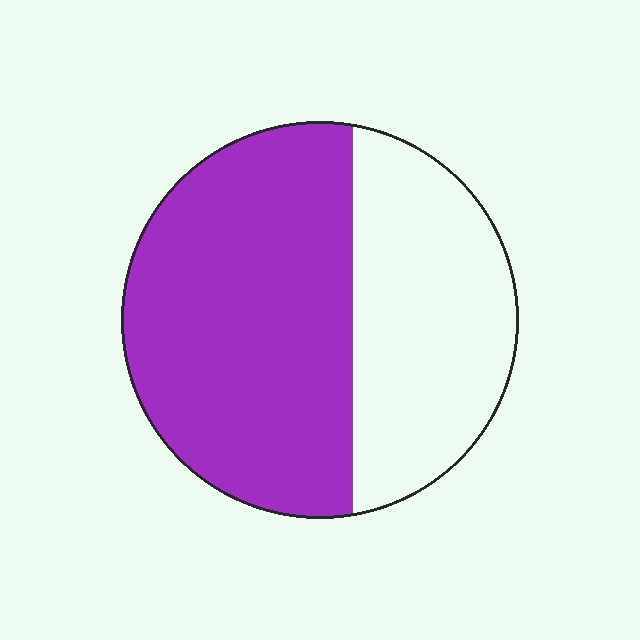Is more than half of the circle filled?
Yes.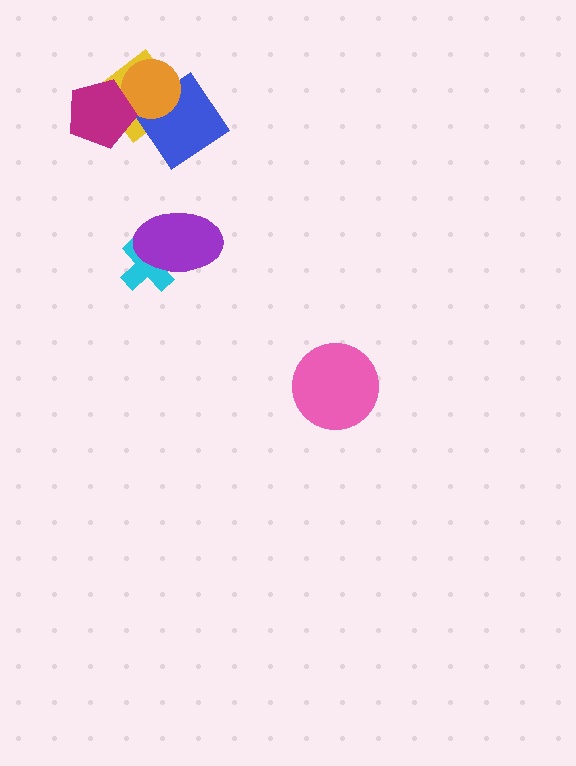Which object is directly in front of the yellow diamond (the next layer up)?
The blue diamond is directly in front of the yellow diamond.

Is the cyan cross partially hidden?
Yes, it is partially covered by another shape.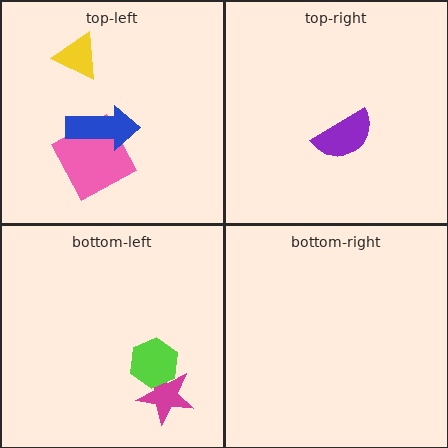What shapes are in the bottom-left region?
The magenta star, the lime hexagon.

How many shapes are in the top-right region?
1.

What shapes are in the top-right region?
The purple semicircle.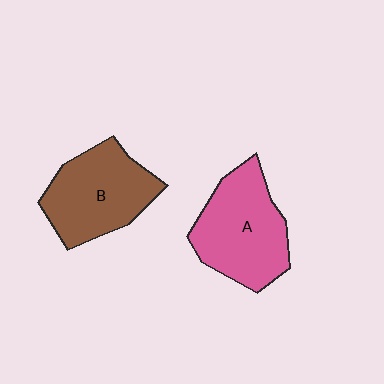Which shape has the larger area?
Shape A (pink).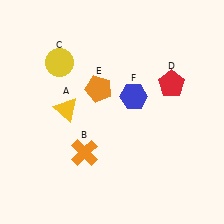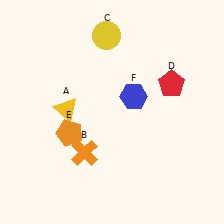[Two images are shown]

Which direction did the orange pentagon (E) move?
The orange pentagon (E) moved down.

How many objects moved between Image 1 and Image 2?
2 objects moved between the two images.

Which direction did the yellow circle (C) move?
The yellow circle (C) moved right.